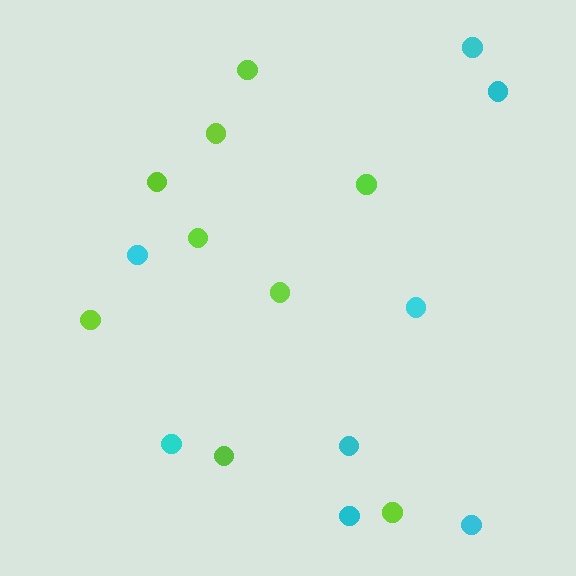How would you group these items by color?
There are 2 groups: one group of lime circles (9) and one group of cyan circles (8).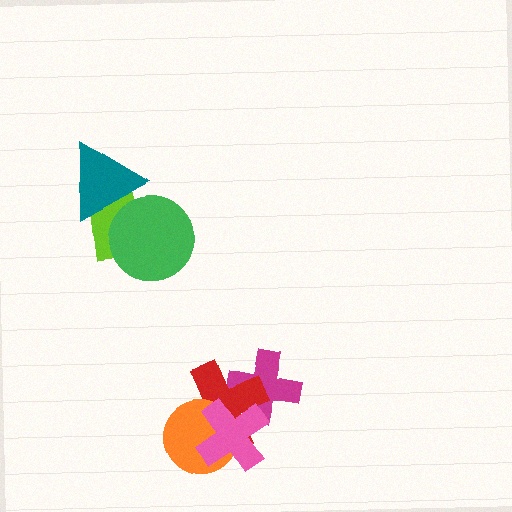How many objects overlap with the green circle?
2 objects overlap with the green circle.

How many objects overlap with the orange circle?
2 objects overlap with the orange circle.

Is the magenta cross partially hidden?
Yes, it is partially covered by another shape.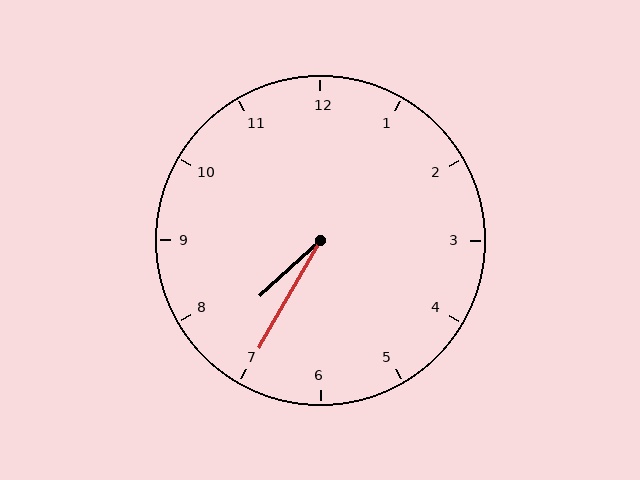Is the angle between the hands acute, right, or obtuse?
It is acute.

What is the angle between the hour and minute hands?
Approximately 18 degrees.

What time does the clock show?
7:35.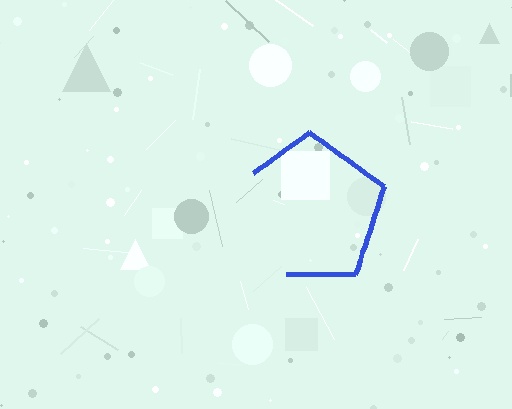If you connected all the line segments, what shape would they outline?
They would outline a pentagon.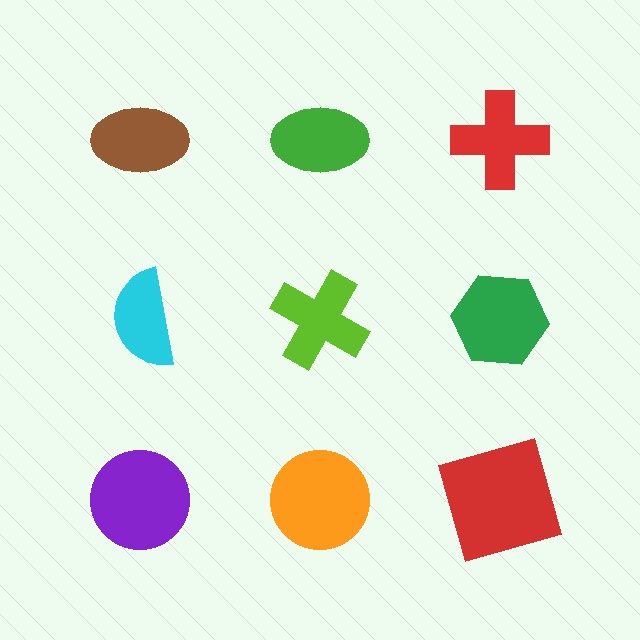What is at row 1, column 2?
A green ellipse.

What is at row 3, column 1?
A purple circle.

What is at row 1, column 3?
A red cross.